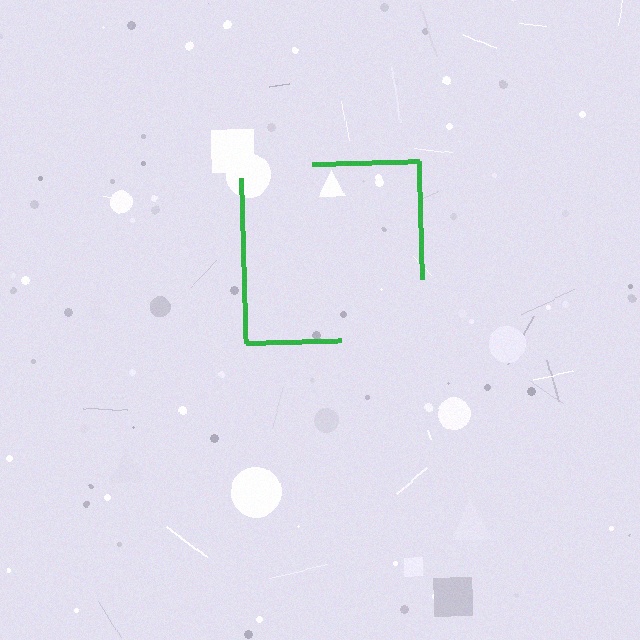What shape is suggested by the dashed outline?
The dashed outline suggests a square.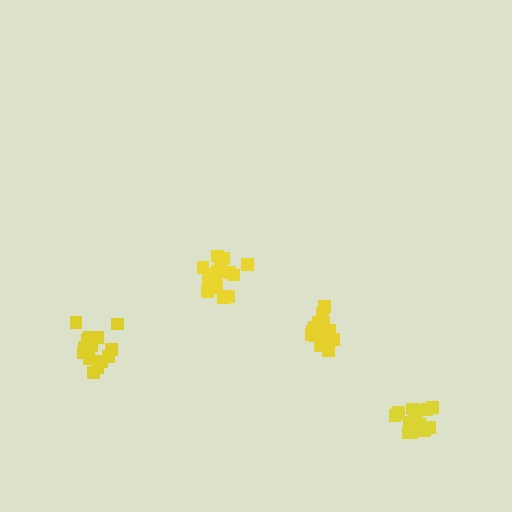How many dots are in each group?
Group 1: 15 dots, Group 2: 16 dots, Group 3: 16 dots, Group 4: 15 dots (62 total).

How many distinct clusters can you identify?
There are 4 distinct clusters.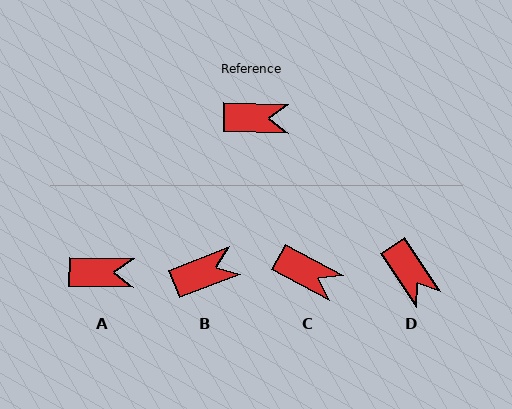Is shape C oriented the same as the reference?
No, it is off by about 27 degrees.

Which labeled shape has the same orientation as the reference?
A.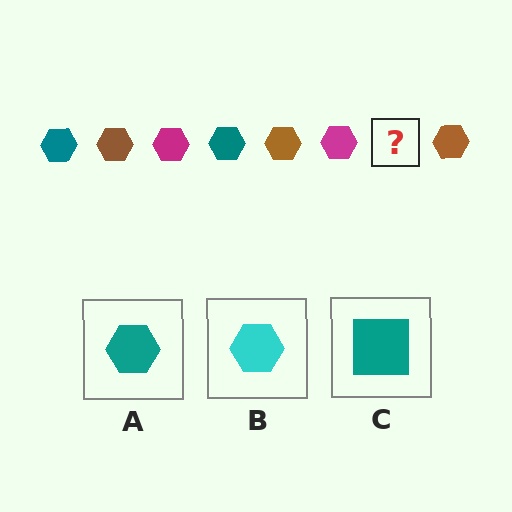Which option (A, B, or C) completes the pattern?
A.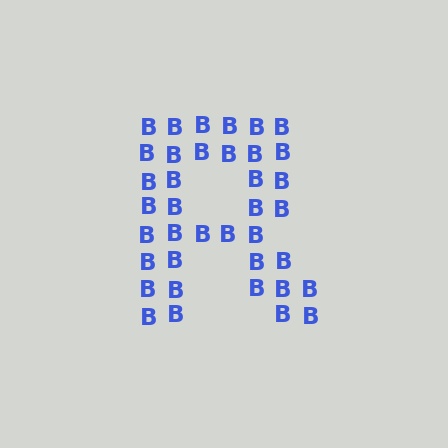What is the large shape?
The large shape is the letter R.